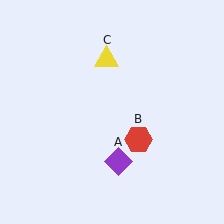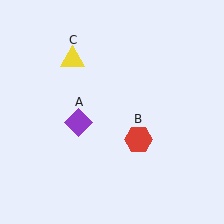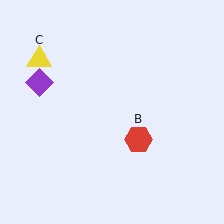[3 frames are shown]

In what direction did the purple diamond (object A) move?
The purple diamond (object A) moved up and to the left.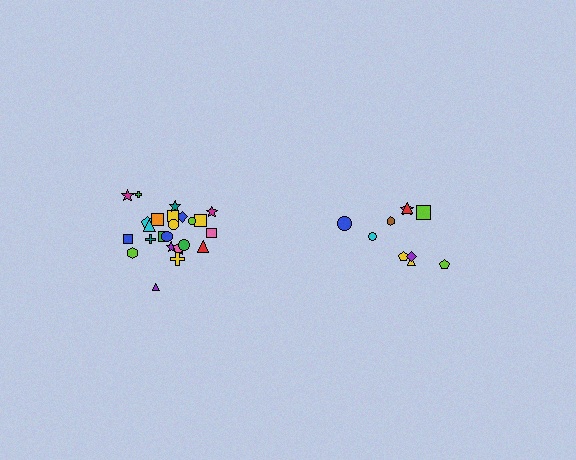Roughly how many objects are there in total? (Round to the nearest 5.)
Roughly 35 objects in total.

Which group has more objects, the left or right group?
The left group.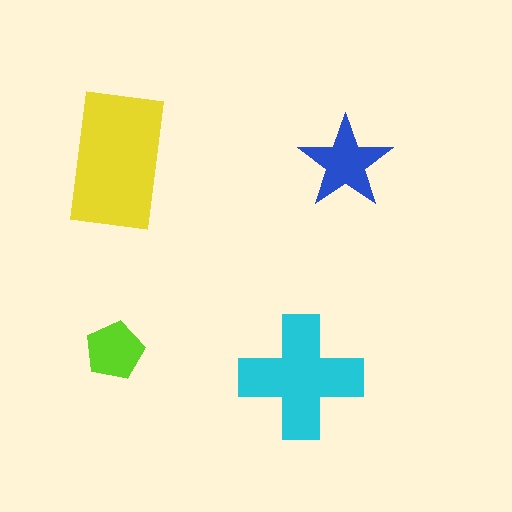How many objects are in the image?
There are 4 objects in the image.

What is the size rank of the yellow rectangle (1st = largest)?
1st.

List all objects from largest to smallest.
The yellow rectangle, the cyan cross, the blue star, the lime pentagon.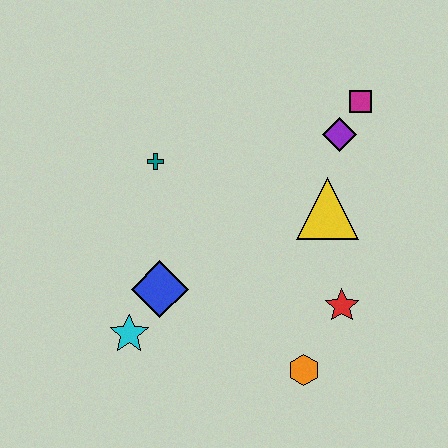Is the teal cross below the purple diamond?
Yes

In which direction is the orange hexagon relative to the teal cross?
The orange hexagon is below the teal cross.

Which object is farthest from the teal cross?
The orange hexagon is farthest from the teal cross.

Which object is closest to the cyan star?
The blue diamond is closest to the cyan star.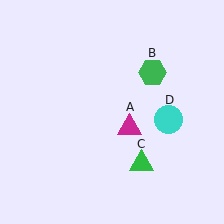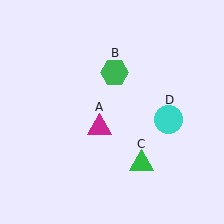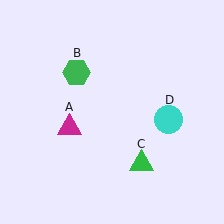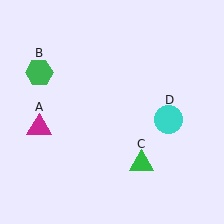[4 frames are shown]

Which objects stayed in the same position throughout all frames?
Green triangle (object C) and cyan circle (object D) remained stationary.